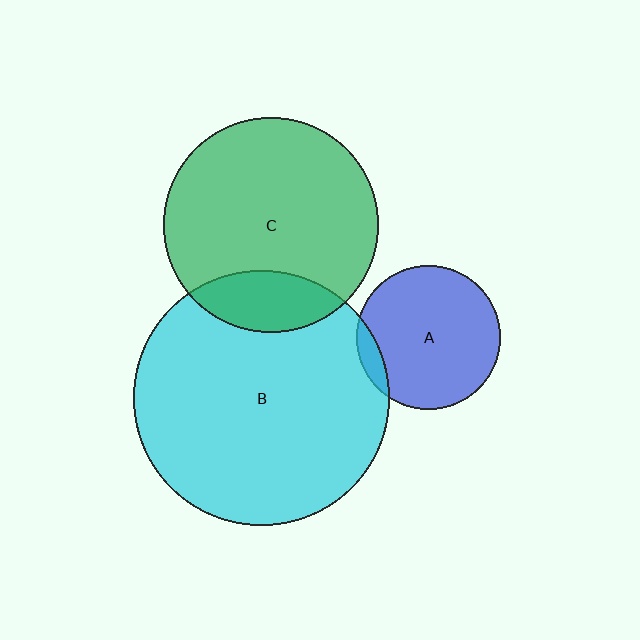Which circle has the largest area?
Circle B (cyan).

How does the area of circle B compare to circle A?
Approximately 3.1 times.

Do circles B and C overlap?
Yes.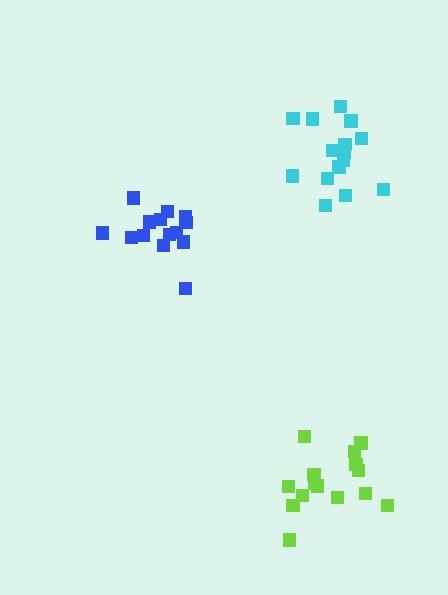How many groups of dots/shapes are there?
There are 3 groups.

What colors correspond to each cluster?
The clusters are colored: lime, blue, cyan.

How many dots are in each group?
Group 1: 15 dots, Group 2: 14 dots, Group 3: 15 dots (44 total).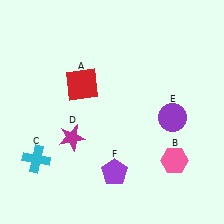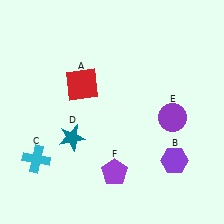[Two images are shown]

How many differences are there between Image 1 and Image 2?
There are 2 differences between the two images.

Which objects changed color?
B changed from pink to purple. D changed from magenta to teal.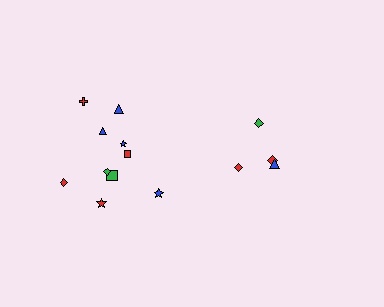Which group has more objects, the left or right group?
The left group.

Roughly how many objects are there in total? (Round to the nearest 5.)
Roughly 15 objects in total.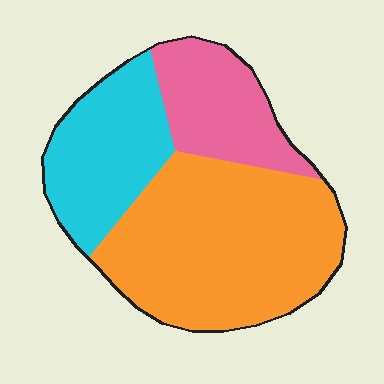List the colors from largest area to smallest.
From largest to smallest: orange, cyan, pink.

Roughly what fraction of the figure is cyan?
Cyan takes up about one quarter (1/4) of the figure.